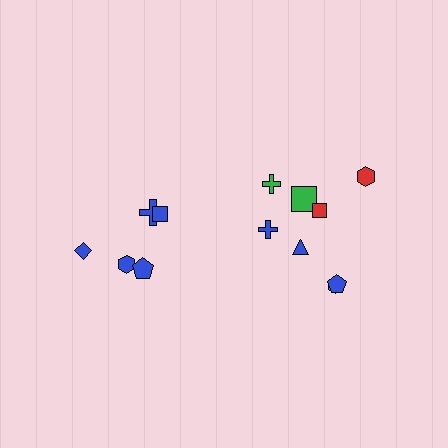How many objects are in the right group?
There are 8 objects.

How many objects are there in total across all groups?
There are 13 objects.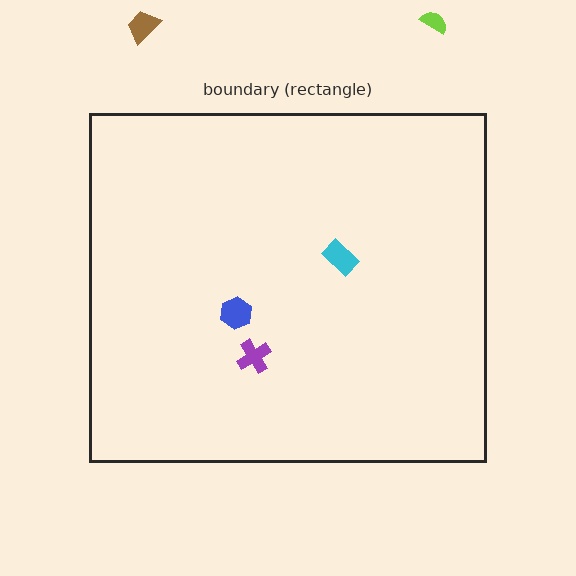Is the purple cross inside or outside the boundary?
Inside.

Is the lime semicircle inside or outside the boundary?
Outside.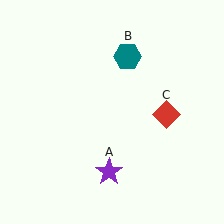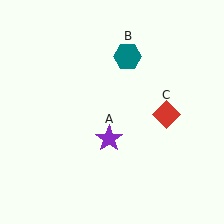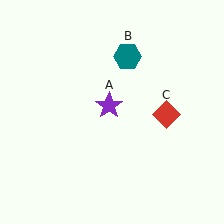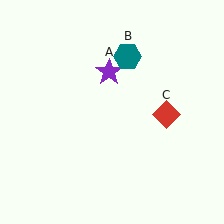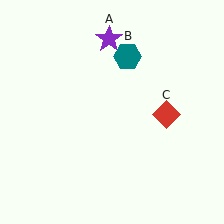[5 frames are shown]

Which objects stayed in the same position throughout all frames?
Teal hexagon (object B) and red diamond (object C) remained stationary.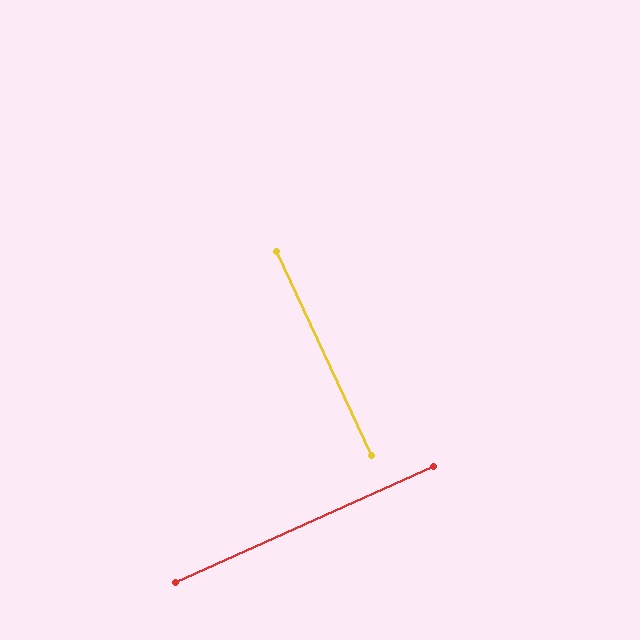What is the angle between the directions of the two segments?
Approximately 89 degrees.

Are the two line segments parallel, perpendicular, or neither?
Perpendicular — they meet at approximately 89°.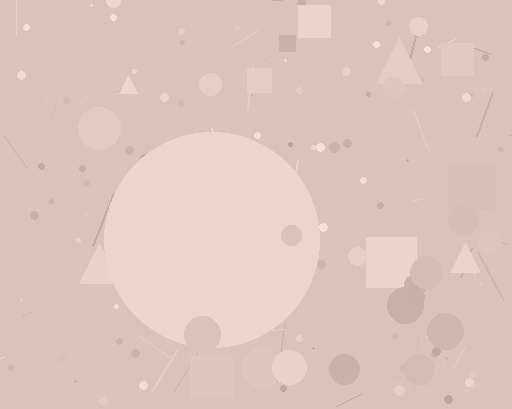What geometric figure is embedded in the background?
A circle is embedded in the background.